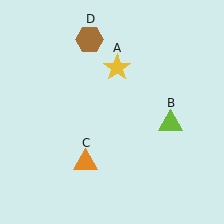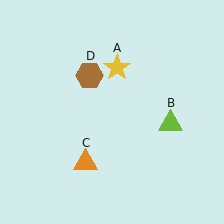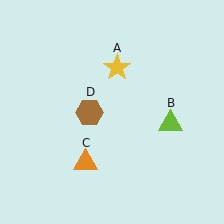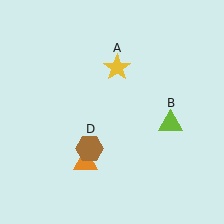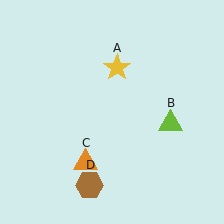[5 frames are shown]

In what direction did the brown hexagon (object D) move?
The brown hexagon (object D) moved down.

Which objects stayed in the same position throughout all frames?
Yellow star (object A) and lime triangle (object B) and orange triangle (object C) remained stationary.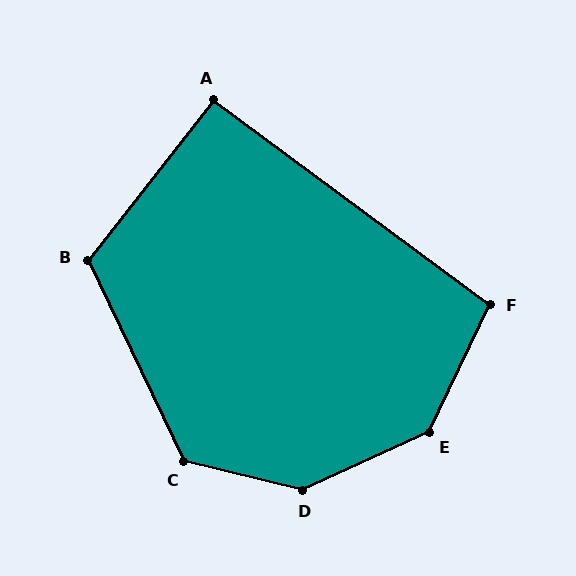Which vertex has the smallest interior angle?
A, at approximately 92 degrees.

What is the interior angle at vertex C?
Approximately 129 degrees (obtuse).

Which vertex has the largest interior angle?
D, at approximately 142 degrees.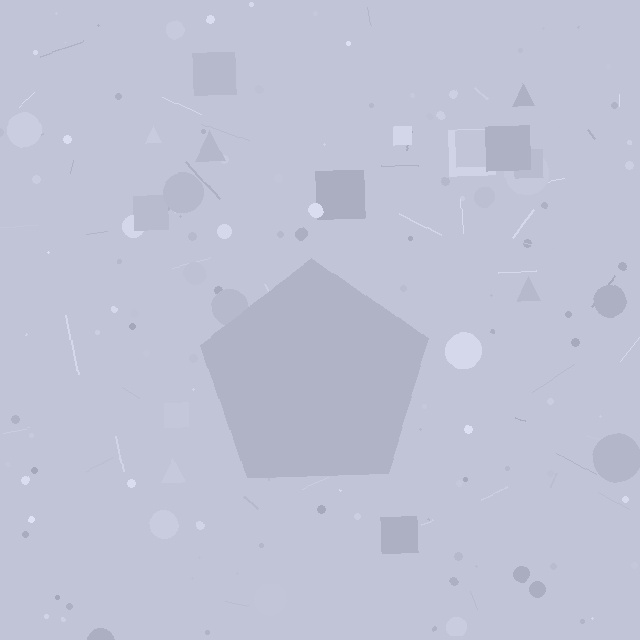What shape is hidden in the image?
A pentagon is hidden in the image.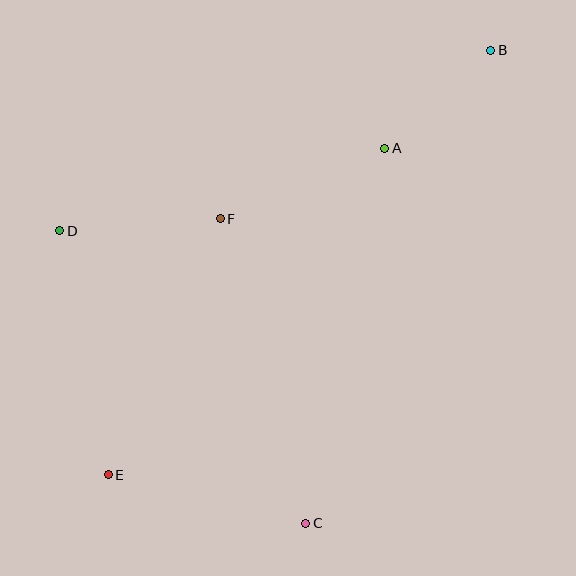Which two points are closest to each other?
Points A and B are closest to each other.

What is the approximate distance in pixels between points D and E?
The distance between D and E is approximately 249 pixels.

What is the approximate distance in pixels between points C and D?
The distance between C and D is approximately 382 pixels.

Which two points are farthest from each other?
Points B and E are farthest from each other.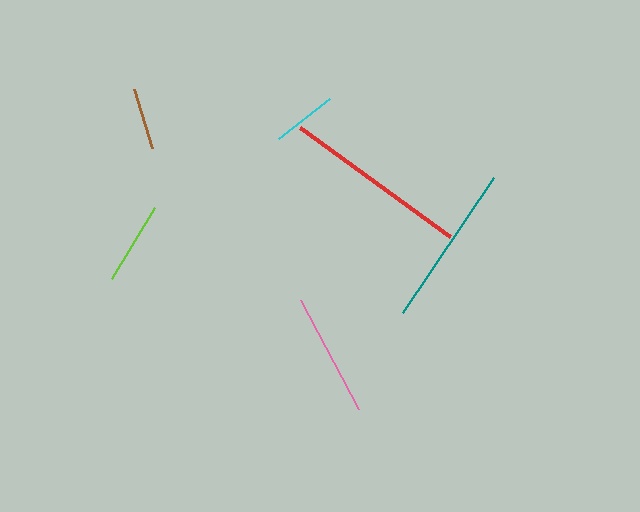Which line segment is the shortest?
The brown line is the shortest at approximately 62 pixels.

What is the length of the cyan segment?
The cyan segment is approximately 65 pixels long.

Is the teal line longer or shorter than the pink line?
The teal line is longer than the pink line.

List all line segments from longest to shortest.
From longest to shortest: red, teal, pink, lime, cyan, brown.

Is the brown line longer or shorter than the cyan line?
The cyan line is longer than the brown line.